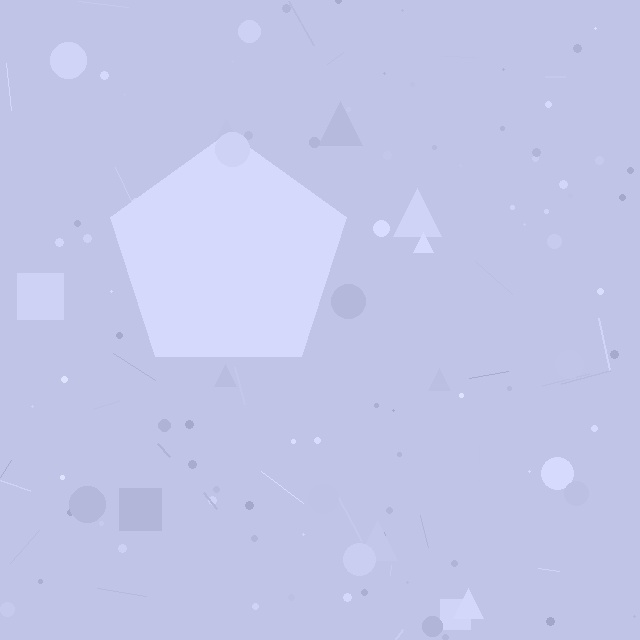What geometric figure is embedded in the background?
A pentagon is embedded in the background.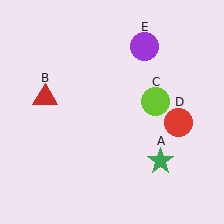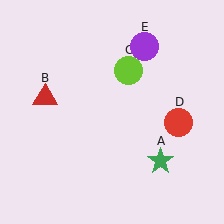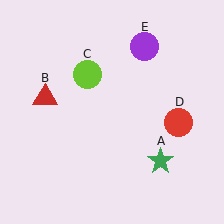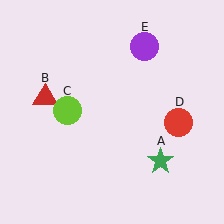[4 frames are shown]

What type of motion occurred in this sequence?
The lime circle (object C) rotated counterclockwise around the center of the scene.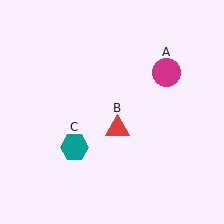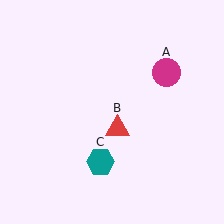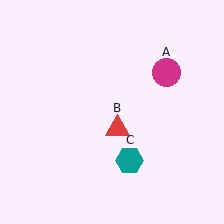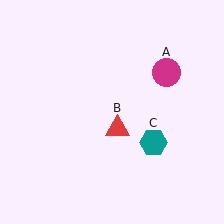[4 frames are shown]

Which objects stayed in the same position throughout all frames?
Magenta circle (object A) and red triangle (object B) remained stationary.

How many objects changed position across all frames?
1 object changed position: teal hexagon (object C).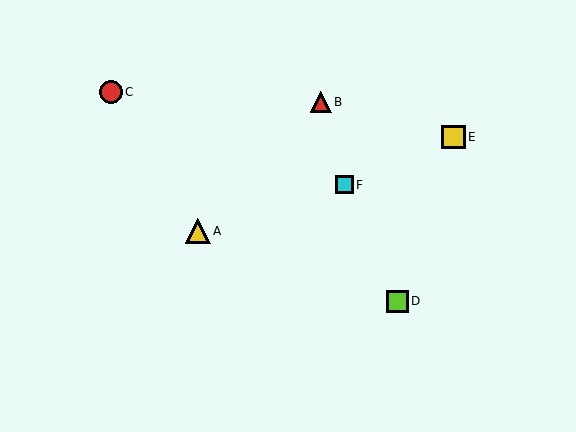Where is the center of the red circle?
The center of the red circle is at (111, 92).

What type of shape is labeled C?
Shape C is a red circle.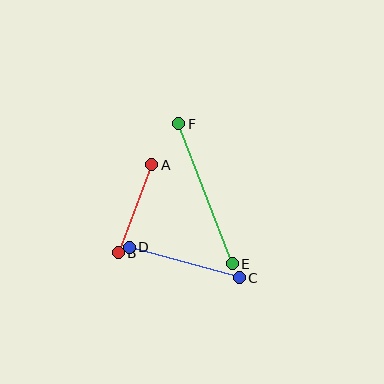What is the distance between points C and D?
The distance is approximately 114 pixels.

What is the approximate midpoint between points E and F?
The midpoint is at approximately (206, 194) pixels.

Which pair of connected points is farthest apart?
Points E and F are farthest apart.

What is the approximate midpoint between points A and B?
The midpoint is at approximately (135, 209) pixels.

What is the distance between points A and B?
The distance is approximately 94 pixels.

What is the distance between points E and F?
The distance is approximately 150 pixels.